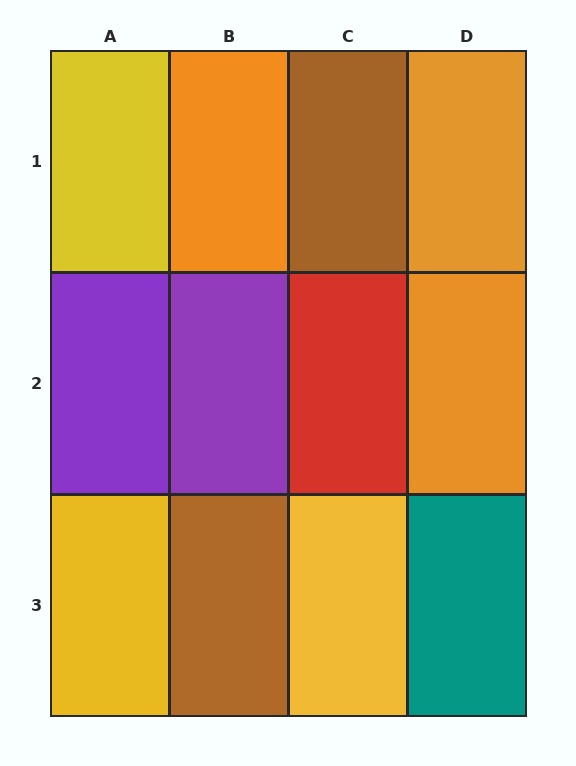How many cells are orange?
3 cells are orange.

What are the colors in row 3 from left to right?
Yellow, brown, yellow, teal.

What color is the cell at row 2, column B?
Purple.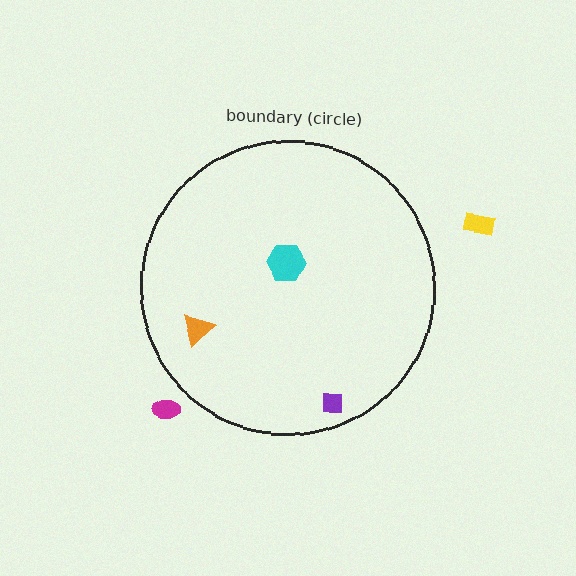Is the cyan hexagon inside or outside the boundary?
Inside.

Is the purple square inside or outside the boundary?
Inside.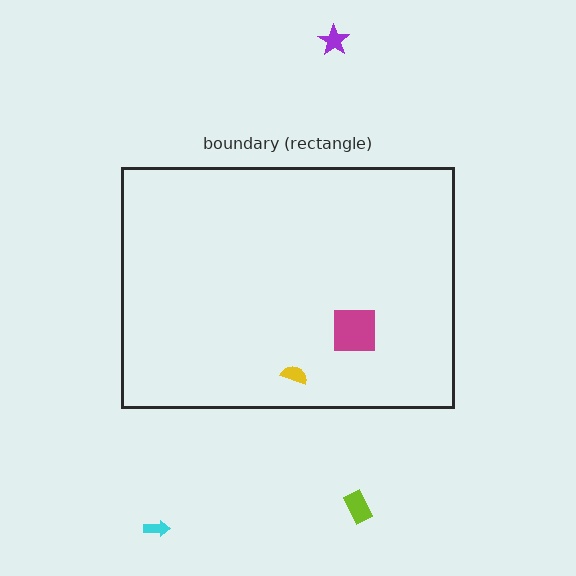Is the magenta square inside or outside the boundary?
Inside.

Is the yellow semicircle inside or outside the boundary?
Inside.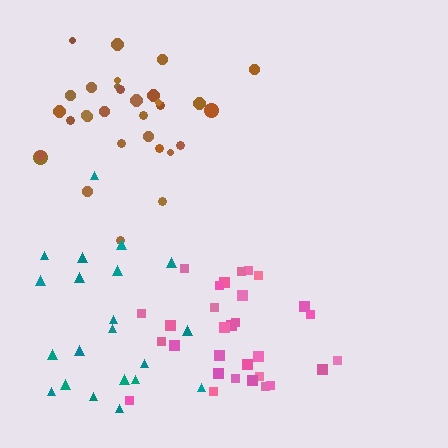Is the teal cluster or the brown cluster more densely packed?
Brown.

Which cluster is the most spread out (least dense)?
Teal.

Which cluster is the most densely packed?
Pink.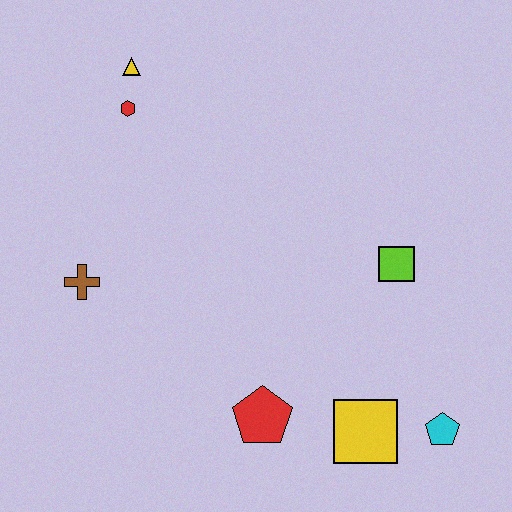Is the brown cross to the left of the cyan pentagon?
Yes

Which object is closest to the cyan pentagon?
The yellow square is closest to the cyan pentagon.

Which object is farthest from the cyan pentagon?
The yellow triangle is farthest from the cyan pentagon.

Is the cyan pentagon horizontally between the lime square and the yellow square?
No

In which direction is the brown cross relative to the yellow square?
The brown cross is to the left of the yellow square.